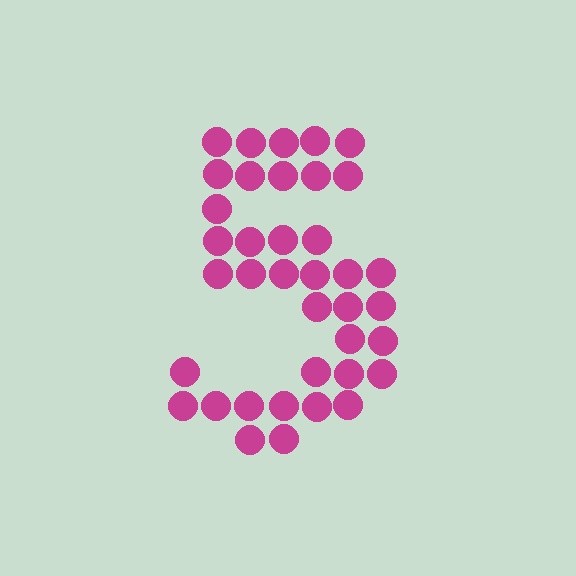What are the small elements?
The small elements are circles.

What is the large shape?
The large shape is the digit 5.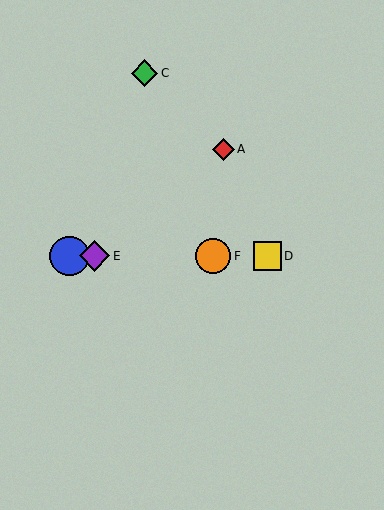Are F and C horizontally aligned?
No, F is at y≈256 and C is at y≈73.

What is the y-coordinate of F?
Object F is at y≈256.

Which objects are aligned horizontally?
Objects B, D, E, F are aligned horizontally.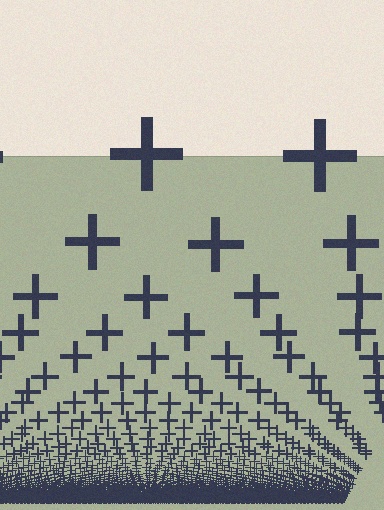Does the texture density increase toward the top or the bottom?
Density increases toward the bottom.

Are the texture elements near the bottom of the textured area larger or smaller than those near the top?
Smaller. The gradient is inverted — elements near the bottom are smaller and denser.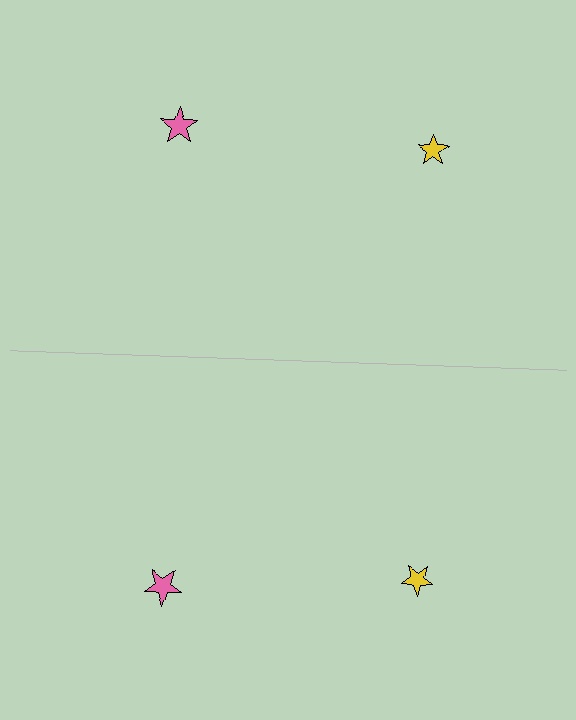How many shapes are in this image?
There are 4 shapes in this image.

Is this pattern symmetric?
Yes, this pattern has bilateral (reflection) symmetry.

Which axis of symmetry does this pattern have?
The pattern has a horizontal axis of symmetry running through the center of the image.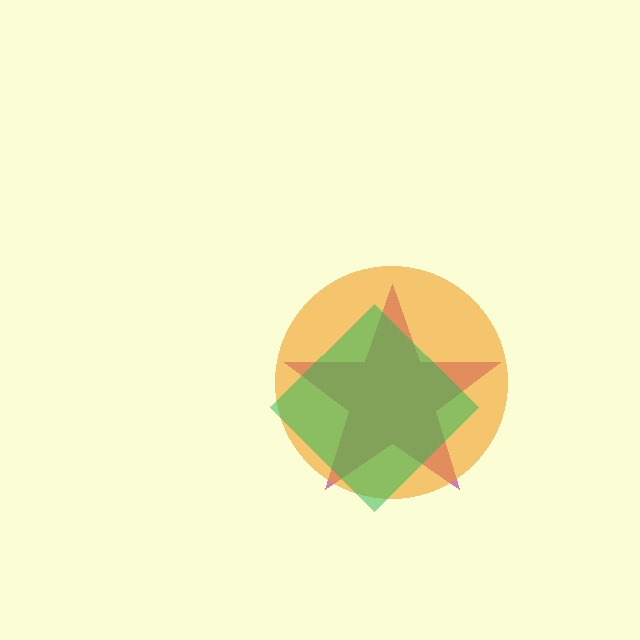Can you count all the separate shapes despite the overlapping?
Yes, there are 3 separate shapes.